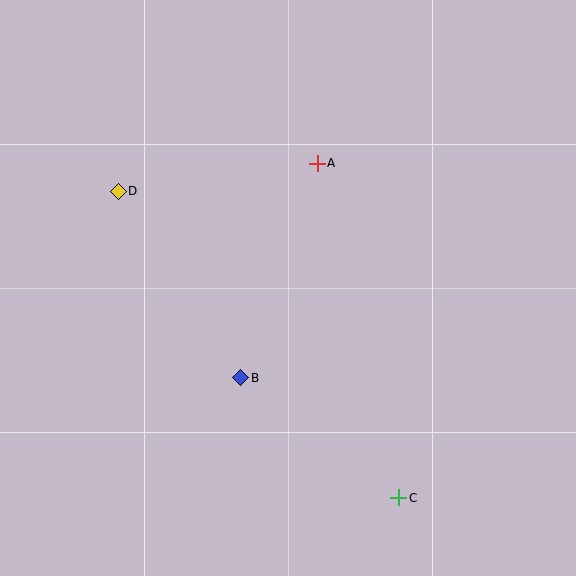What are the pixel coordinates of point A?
Point A is at (317, 163).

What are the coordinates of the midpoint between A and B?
The midpoint between A and B is at (279, 271).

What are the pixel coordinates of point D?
Point D is at (118, 191).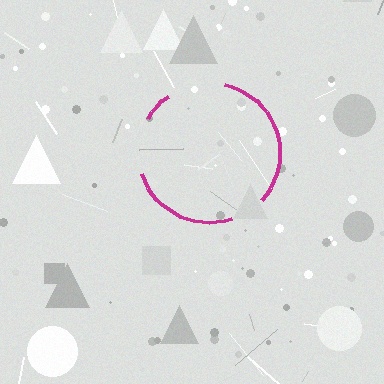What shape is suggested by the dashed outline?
The dashed outline suggests a circle.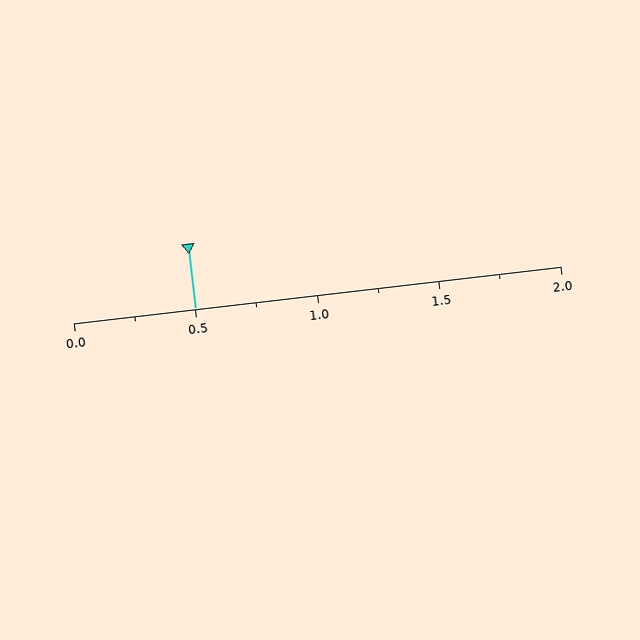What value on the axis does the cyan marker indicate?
The marker indicates approximately 0.5.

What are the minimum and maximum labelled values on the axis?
The axis runs from 0.0 to 2.0.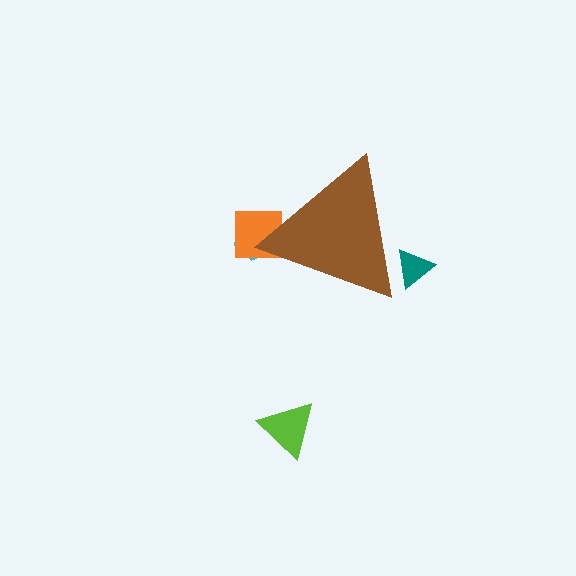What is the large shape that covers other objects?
A brown triangle.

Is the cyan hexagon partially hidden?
Yes, the cyan hexagon is partially hidden behind the brown triangle.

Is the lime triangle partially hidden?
No, the lime triangle is fully visible.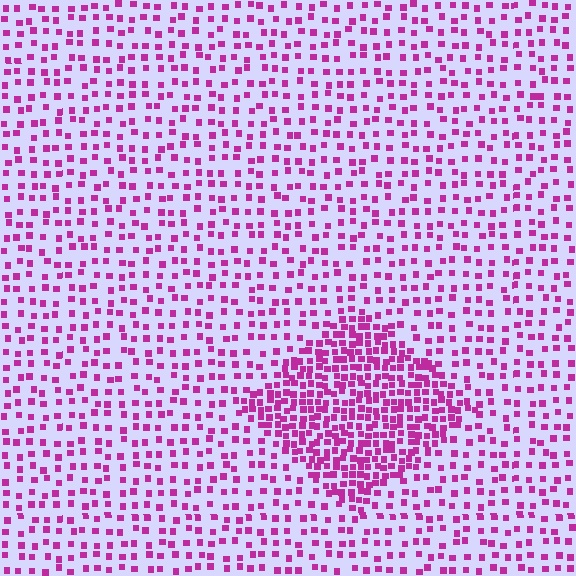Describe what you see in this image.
The image contains small magenta elements arranged at two different densities. A diamond-shaped region is visible where the elements are more densely packed than the surrounding area.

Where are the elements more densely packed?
The elements are more densely packed inside the diamond boundary.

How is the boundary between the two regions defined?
The boundary is defined by a change in element density (approximately 2.4x ratio). All elements are the same color, size, and shape.